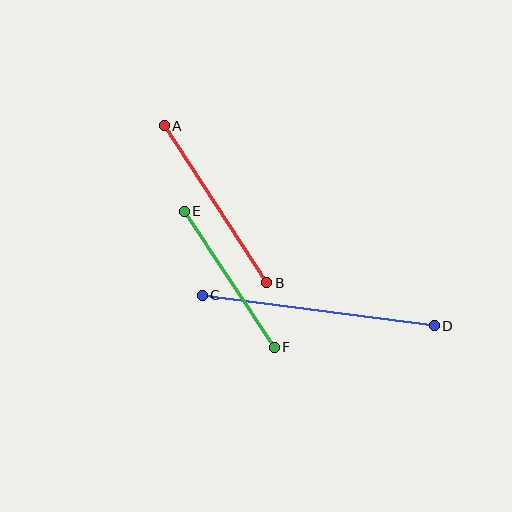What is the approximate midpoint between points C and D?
The midpoint is at approximately (318, 311) pixels.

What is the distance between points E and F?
The distance is approximately 163 pixels.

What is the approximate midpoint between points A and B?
The midpoint is at approximately (215, 204) pixels.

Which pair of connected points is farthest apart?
Points C and D are farthest apart.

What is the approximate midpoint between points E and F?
The midpoint is at approximately (229, 279) pixels.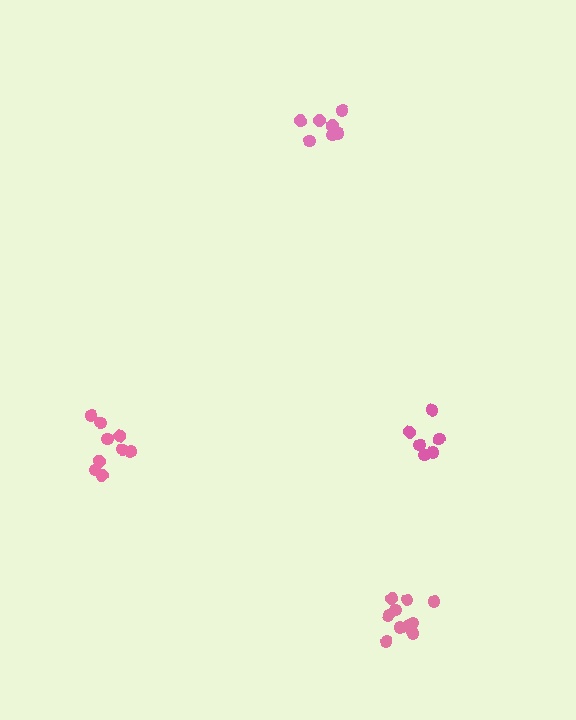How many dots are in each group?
Group 1: 9 dots, Group 2: 8 dots, Group 3: 6 dots, Group 4: 11 dots (34 total).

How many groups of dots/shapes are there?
There are 4 groups.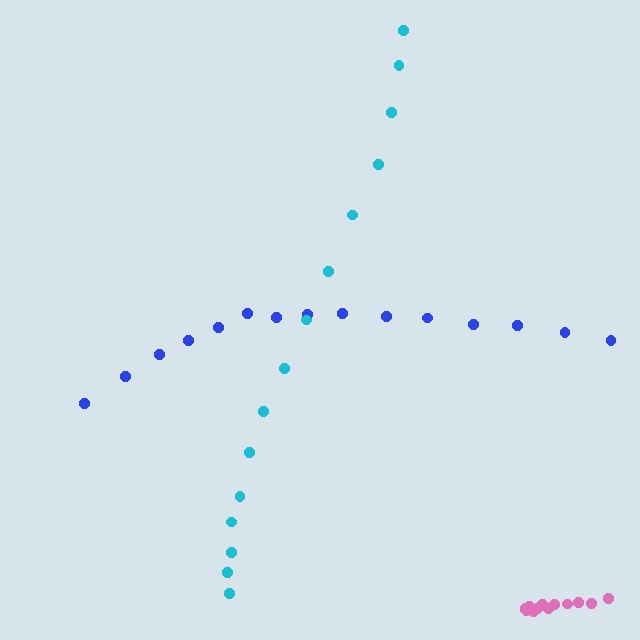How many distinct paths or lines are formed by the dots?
There are 3 distinct paths.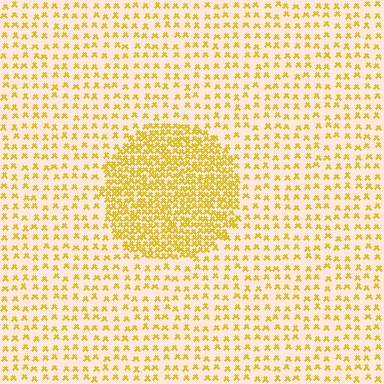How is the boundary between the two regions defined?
The boundary is defined by a change in element density (approximately 2.7x ratio). All elements are the same color, size, and shape.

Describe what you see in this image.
The image contains small yellow elements arranged at two different densities. A circle-shaped region is visible where the elements are more densely packed than the surrounding area.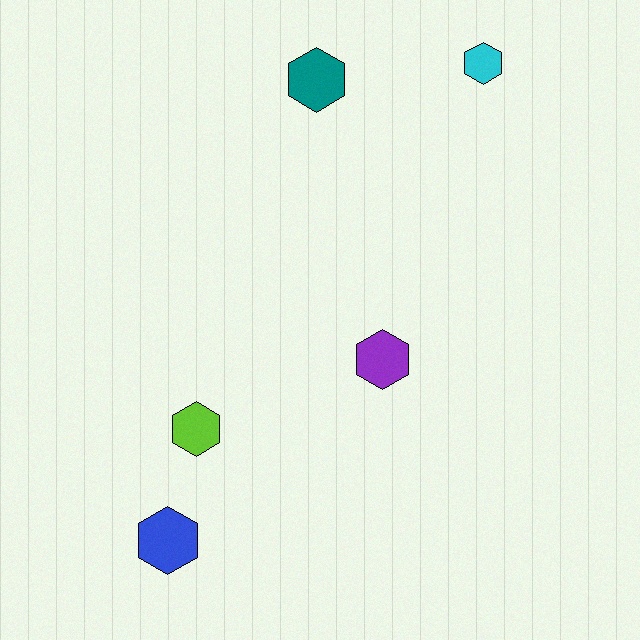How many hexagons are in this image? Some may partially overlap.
There are 5 hexagons.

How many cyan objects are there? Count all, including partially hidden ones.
There is 1 cyan object.